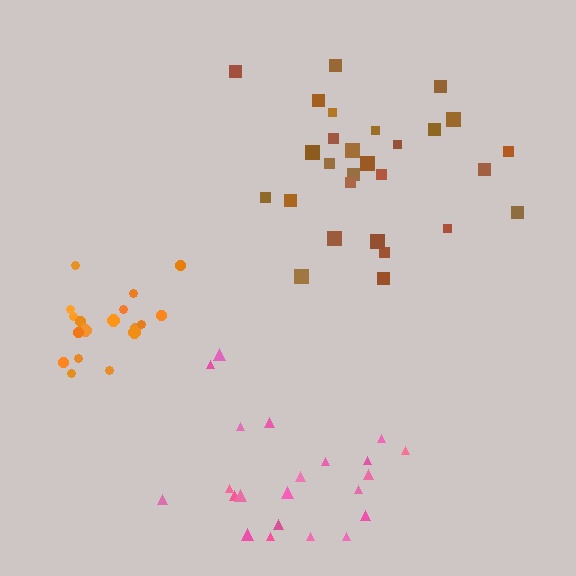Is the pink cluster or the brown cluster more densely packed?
Brown.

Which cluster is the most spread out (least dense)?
Pink.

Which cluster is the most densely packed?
Orange.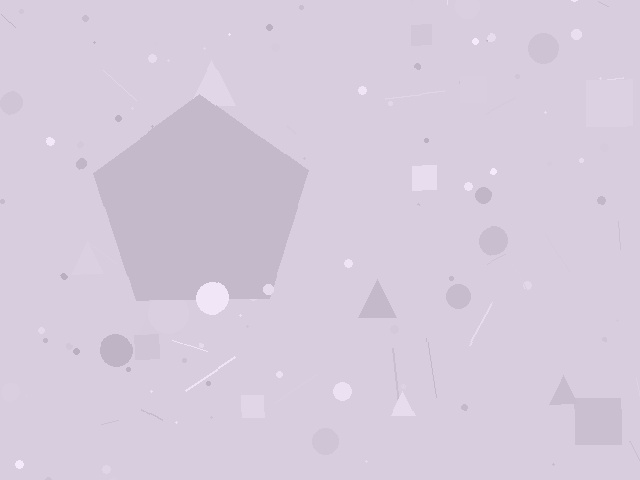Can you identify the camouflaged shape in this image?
The camouflaged shape is a pentagon.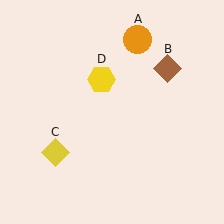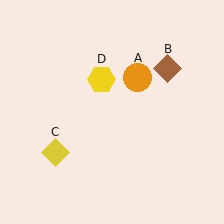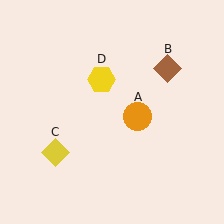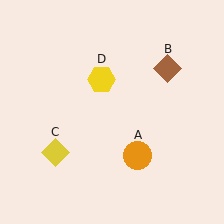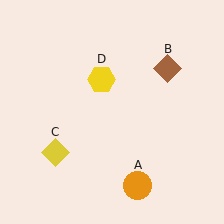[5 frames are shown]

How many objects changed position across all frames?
1 object changed position: orange circle (object A).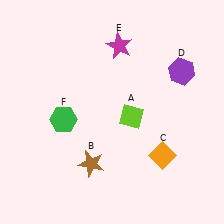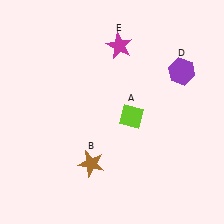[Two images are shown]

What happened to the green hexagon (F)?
The green hexagon (F) was removed in Image 2. It was in the bottom-left area of Image 1.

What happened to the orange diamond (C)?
The orange diamond (C) was removed in Image 2. It was in the bottom-right area of Image 1.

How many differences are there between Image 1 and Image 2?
There are 2 differences between the two images.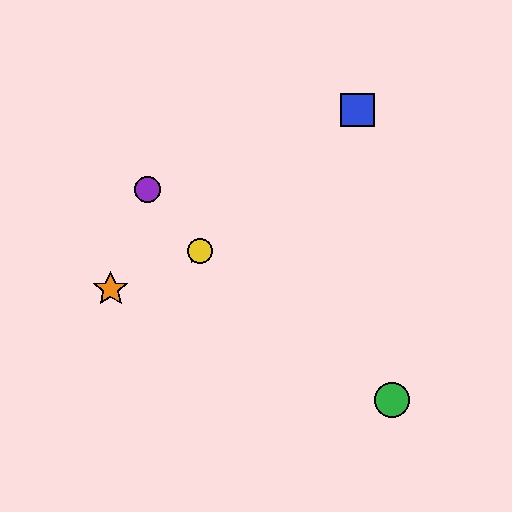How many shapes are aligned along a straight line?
3 shapes (the red star, the blue square, the yellow circle) are aligned along a straight line.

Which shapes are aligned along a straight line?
The red star, the blue square, the yellow circle are aligned along a straight line.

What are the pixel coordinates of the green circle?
The green circle is at (392, 400).